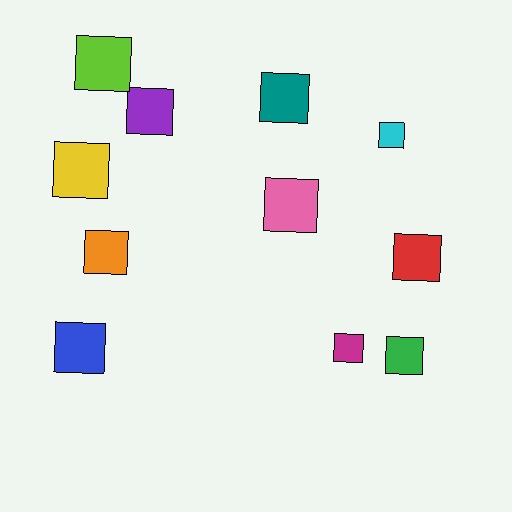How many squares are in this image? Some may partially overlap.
There are 11 squares.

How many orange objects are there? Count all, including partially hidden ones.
There is 1 orange object.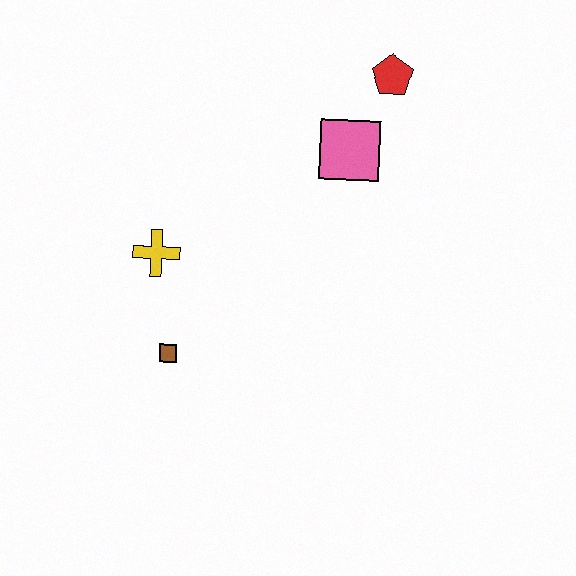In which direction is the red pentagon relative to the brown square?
The red pentagon is above the brown square.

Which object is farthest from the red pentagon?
The brown square is farthest from the red pentagon.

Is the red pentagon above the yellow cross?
Yes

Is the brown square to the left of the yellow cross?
No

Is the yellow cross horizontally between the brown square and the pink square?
No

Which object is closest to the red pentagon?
The pink square is closest to the red pentagon.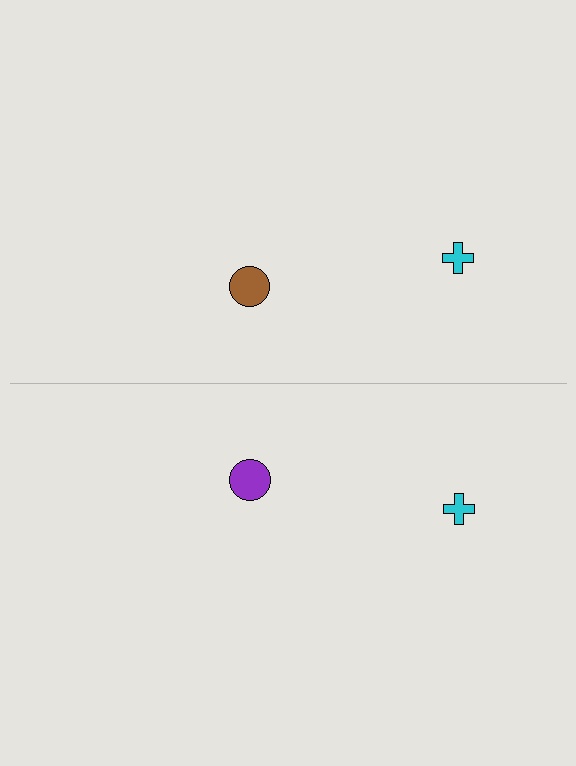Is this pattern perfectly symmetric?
No, the pattern is not perfectly symmetric. The purple circle on the bottom side breaks the symmetry — its mirror counterpart is brown.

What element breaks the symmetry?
The purple circle on the bottom side breaks the symmetry — its mirror counterpart is brown.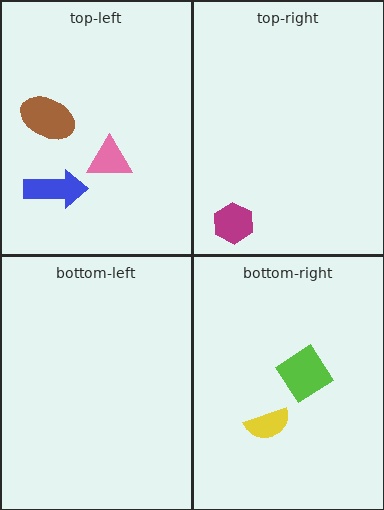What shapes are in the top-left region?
The pink triangle, the brown ellipse, the blue arrow.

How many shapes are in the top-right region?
1.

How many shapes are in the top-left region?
3.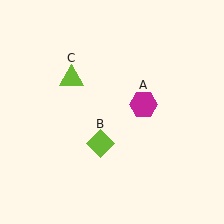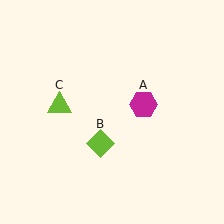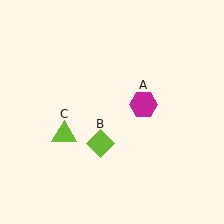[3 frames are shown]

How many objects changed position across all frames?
1 object changed position: lime triangle (object C).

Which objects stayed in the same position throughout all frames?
Magenta hexagon (object A) and lime diamond (object B) remained stationary.